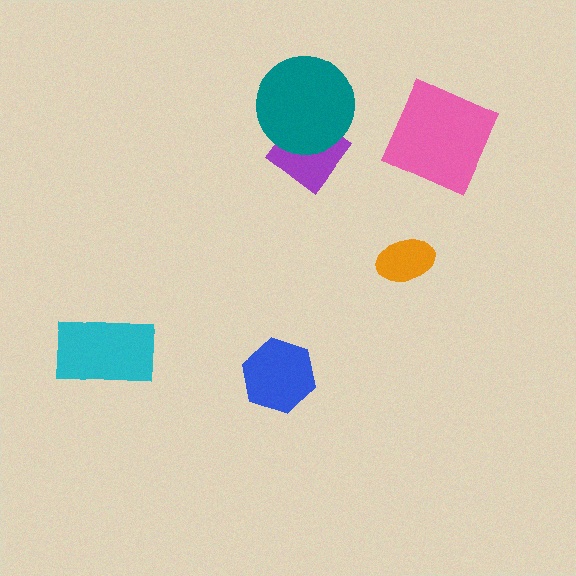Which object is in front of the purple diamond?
The teal circle is in front of the purple diamond.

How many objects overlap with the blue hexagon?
0 objects overlap with the blue hexagon.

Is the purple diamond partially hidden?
Yes, it is partially covered by another shape.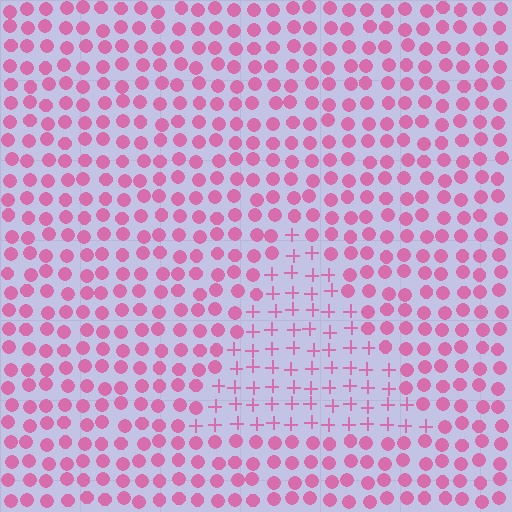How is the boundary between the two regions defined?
The boundary is defined by a change in element shape: plus signs inside vs. circles outside. All elements share the same color and spacing.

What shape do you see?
I see a triangle.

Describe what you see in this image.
The image is filled with small pink elements arranged in a uniform grid. A triangle-shaped region contains plus signs, while the surrounding area contains circles. The boundary is defined purely by the change in element shape.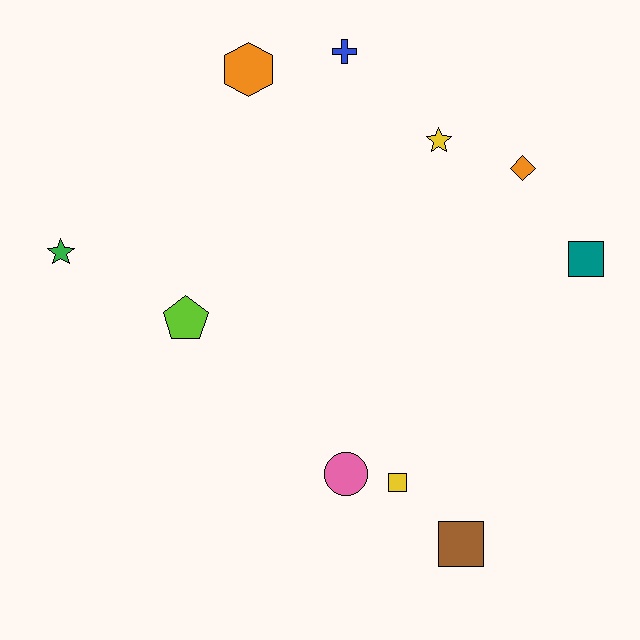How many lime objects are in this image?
There is 1 lime object.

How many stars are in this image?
There are 2 stars.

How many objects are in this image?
There are 10 objects.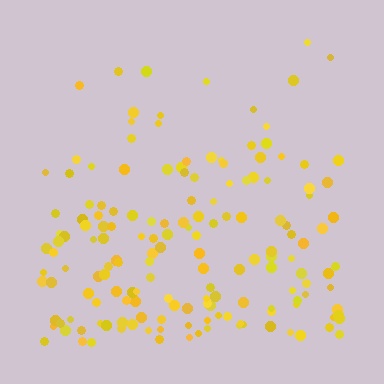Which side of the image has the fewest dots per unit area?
The top.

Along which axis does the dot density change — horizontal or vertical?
Vertical.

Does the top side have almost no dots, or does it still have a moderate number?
Still a moderate number, just noticeably fewer than the bottom.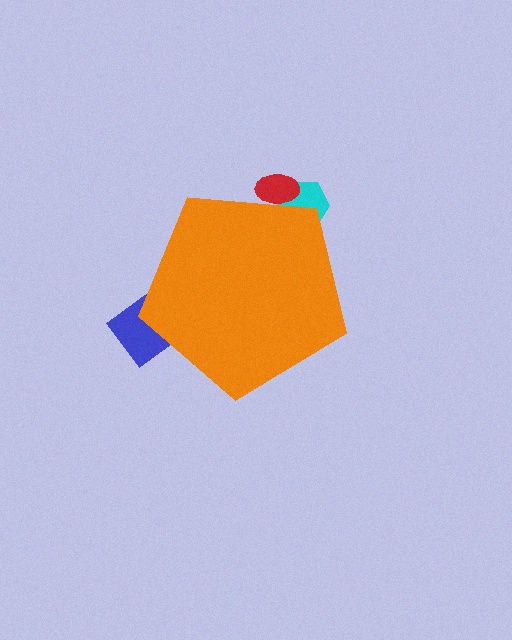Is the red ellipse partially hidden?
Yes, the red ellipse is partially hidden behind the orange pentagon.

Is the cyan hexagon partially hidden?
Yes, the cyan hexagon is partially hidden behind the orange pentagon.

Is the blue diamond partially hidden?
Yes, the blue diamond is partially hidden behind the orange pentagon.